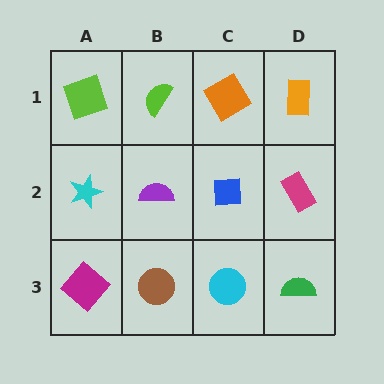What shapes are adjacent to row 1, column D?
A magenta rectangle (row 2, column D), an orange diamond (row 1, column C).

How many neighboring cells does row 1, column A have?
2.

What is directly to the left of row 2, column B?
A cyan star.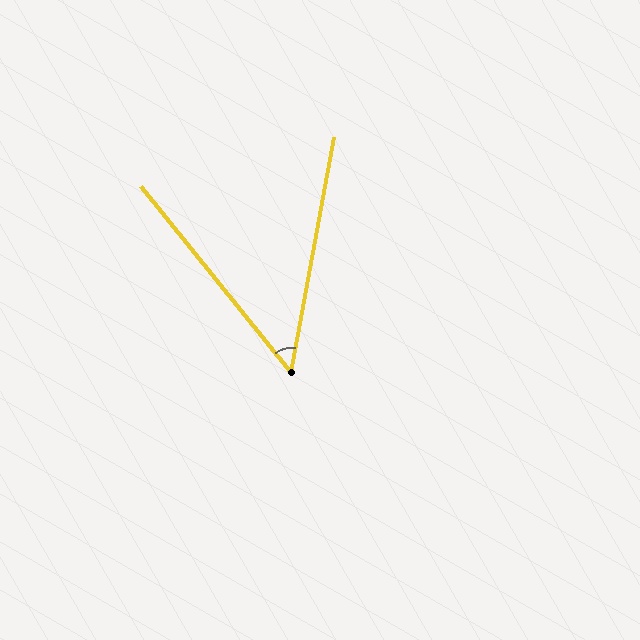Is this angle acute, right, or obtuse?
It is acute.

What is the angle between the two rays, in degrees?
Approximately 49 degrees.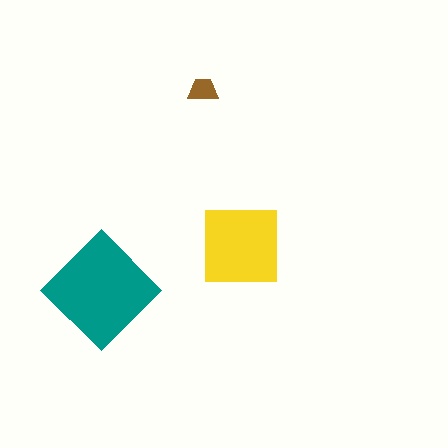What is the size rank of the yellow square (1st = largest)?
2nd.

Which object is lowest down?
The teal diamond is bottommost.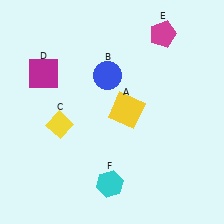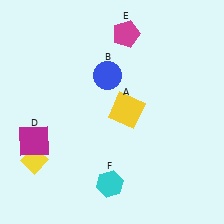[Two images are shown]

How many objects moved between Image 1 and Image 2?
3 objects moved between the two images.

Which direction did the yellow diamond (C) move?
The yellow diamond (C) moved down.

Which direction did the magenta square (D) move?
The magenta square (D) moved down.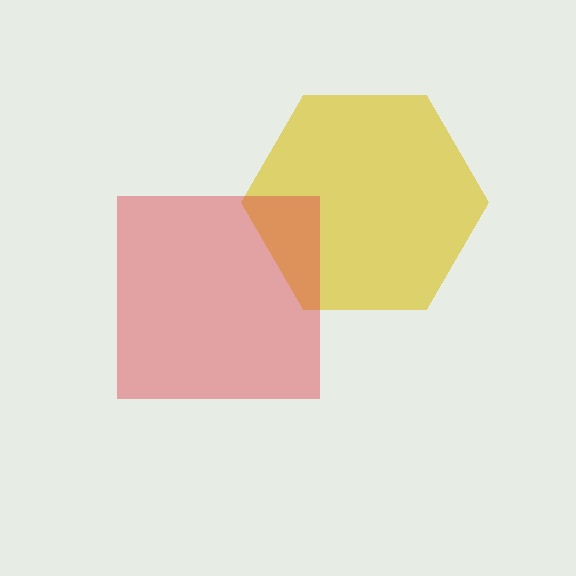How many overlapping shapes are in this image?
There are 2 overlapping shapes in the image.